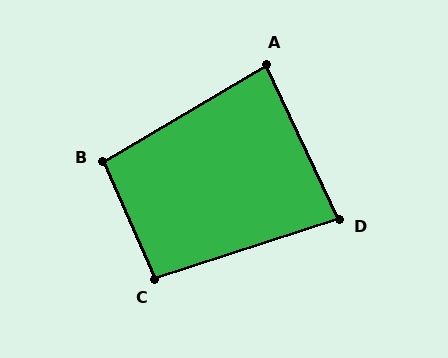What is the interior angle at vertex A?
Approximately 85 degrees (acute).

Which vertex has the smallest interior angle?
D, at approximately 83 degrees.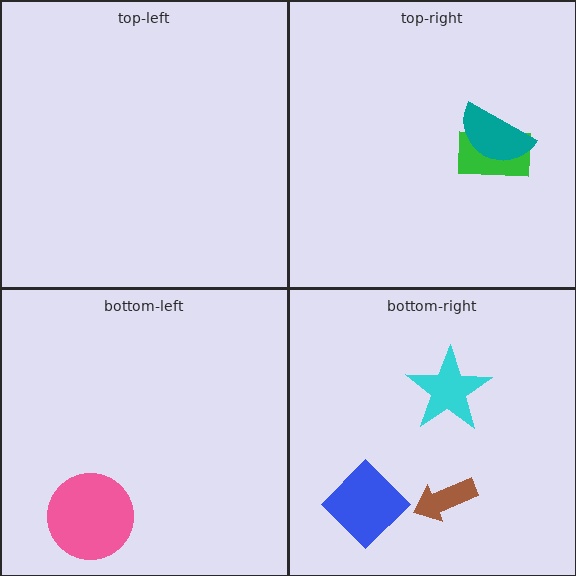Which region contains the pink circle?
The bottom-left region.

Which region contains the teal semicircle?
The top-right region.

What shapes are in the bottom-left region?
The pink circle.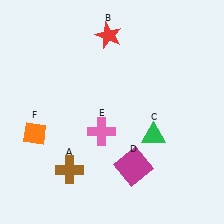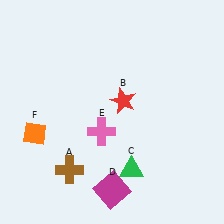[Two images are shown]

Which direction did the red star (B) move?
The red star (B) moved down.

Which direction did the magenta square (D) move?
The magenta square (D) moved down.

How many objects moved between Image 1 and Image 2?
3 objects moved between the two images.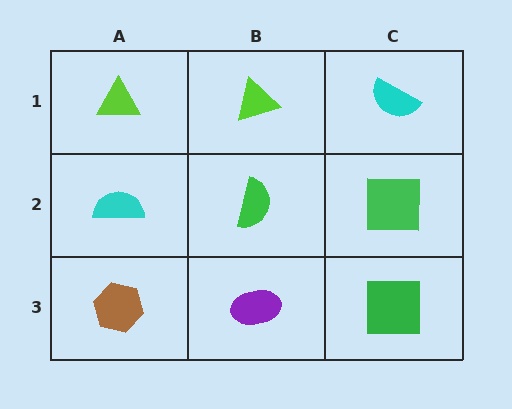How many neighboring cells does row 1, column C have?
2.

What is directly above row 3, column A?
A cyan semicircle.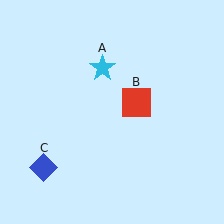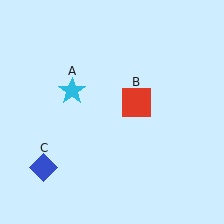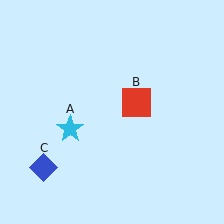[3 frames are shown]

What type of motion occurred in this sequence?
The cyan star (object A) rotated counterclockwise around the center of the scene.